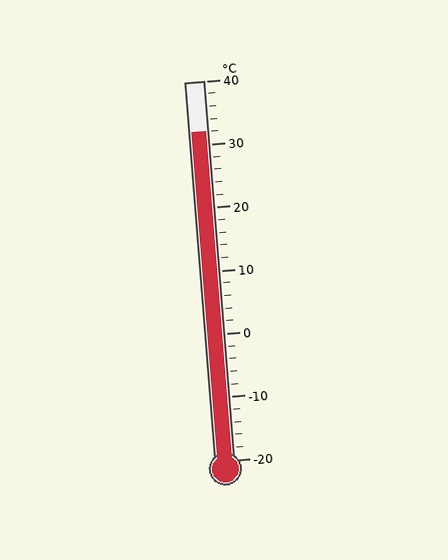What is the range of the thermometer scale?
The thermometer scale ranges from -20°C to 40°C.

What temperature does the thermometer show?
The thermometer shows approximately 32°C.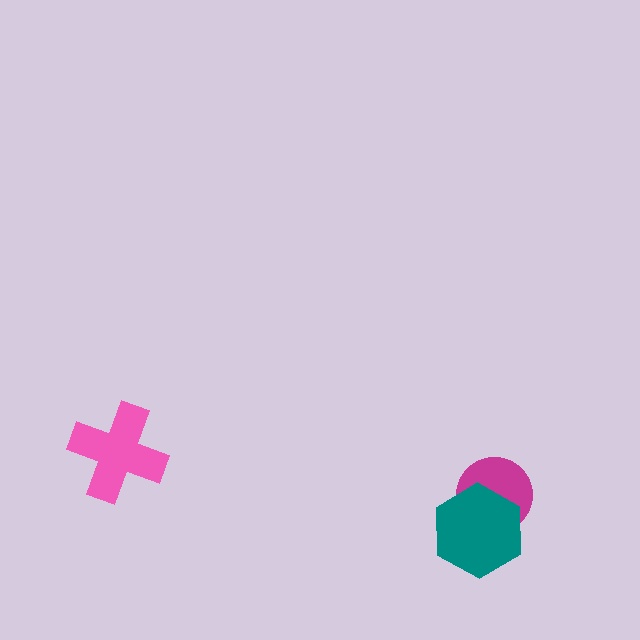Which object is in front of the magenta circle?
The teal hexagon is in front of the magenta circle.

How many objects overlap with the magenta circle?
1 object overlaps with the magenta circle.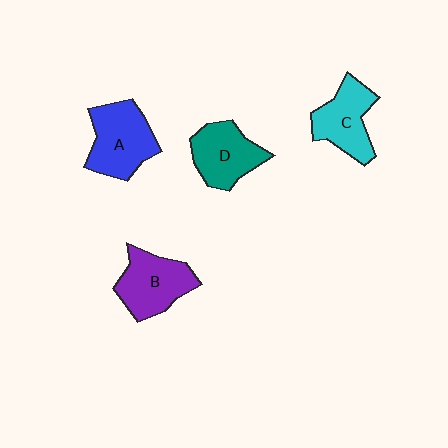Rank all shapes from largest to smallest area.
From largest to smallest: A (blue), B (purple), D (teal), C (cyan).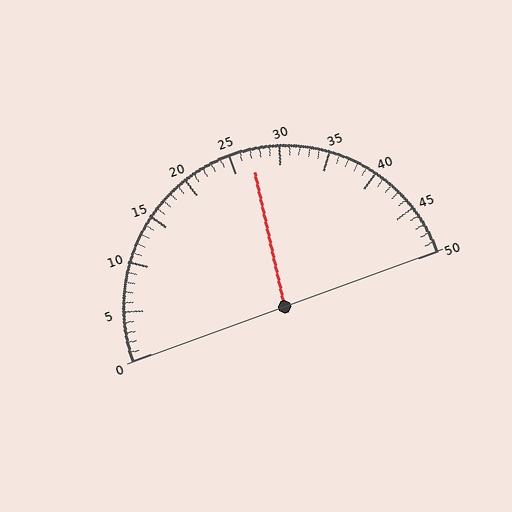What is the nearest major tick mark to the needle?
The nearest major tick mark is 25.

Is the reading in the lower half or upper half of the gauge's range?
The reading is in the upper half of the range (0 to 50).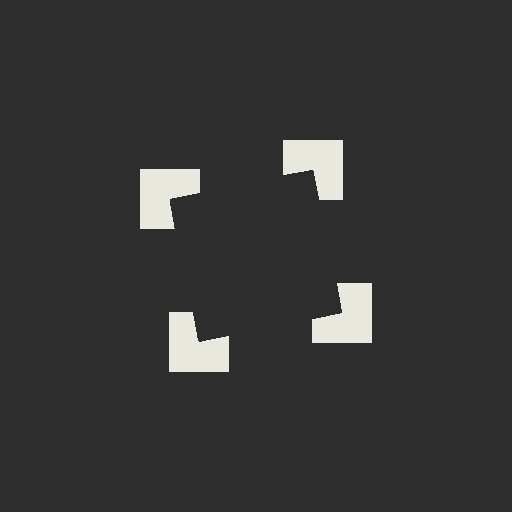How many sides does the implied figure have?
4 sides.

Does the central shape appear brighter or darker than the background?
It typically appears slightly darker than the background, even though no actual brightness change is drawn.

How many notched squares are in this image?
There are 4 — one at each vertex of the illusory square.